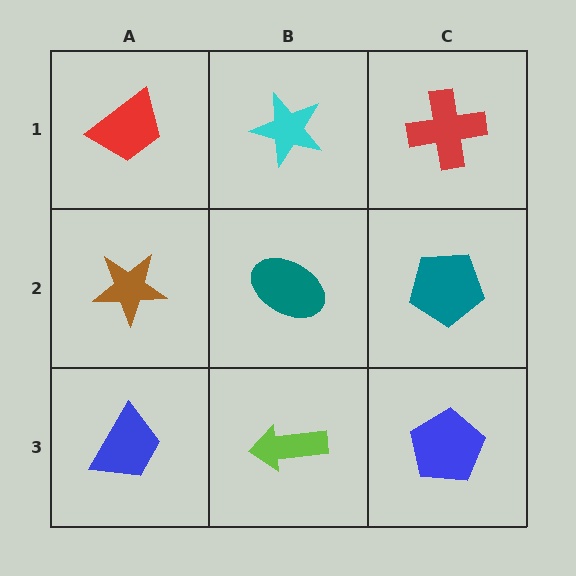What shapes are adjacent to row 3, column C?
A teal pentagon (row 2, column C), a lime arrow (row 3, column B).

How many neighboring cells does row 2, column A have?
3.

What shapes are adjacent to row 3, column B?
A teal ellipse (row 2, column B), a blue trapezoid (row 3, column A), a blue pentagon (row 3, column C).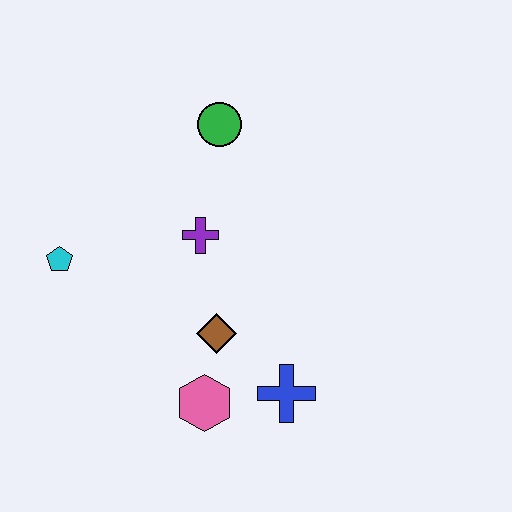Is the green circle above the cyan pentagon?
Yes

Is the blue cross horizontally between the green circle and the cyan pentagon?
No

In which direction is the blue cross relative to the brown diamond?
The blue cross is to the right of the brown diamond.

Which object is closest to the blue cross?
The pink hexagon is closest to the blue cross.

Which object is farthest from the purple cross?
The blue cross is farthest from the purple cross.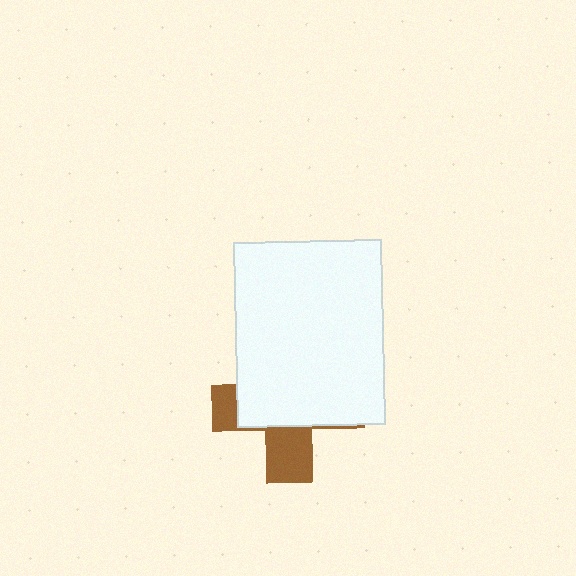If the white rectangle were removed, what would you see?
You would see the complete brown cross.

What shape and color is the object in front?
The object in front is a white rectangle.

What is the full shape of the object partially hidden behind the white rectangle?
The partially hidden object is a brown cross.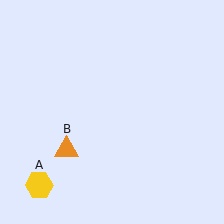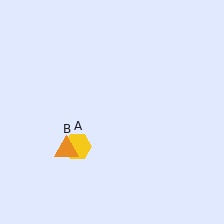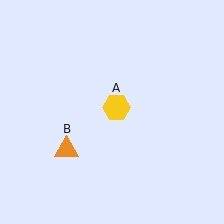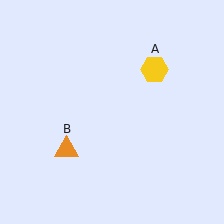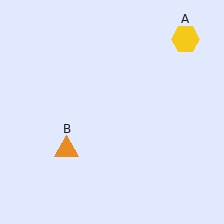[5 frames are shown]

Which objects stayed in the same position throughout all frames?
Orange triangle (object B) remained stationary.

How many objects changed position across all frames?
1 object changed position: yellow hexagon (object A).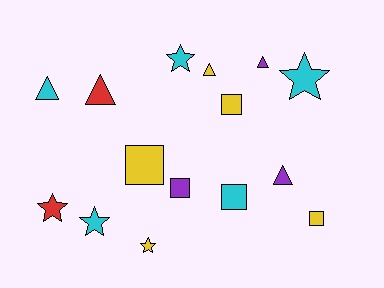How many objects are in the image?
There are 15 objects.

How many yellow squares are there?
There are 3 yellow squares.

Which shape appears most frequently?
Square, with 5 objects.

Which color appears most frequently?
Yellow, with 5 objects.